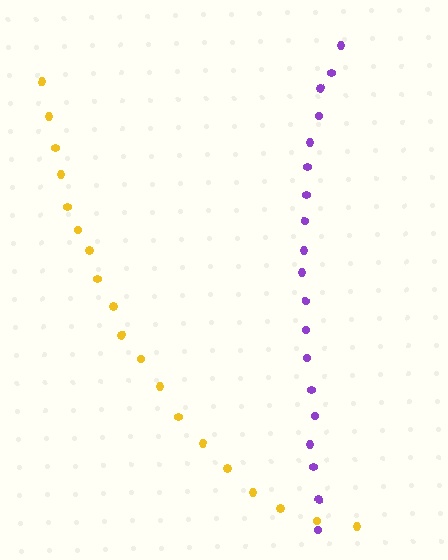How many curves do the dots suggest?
There are 2 distinct paths.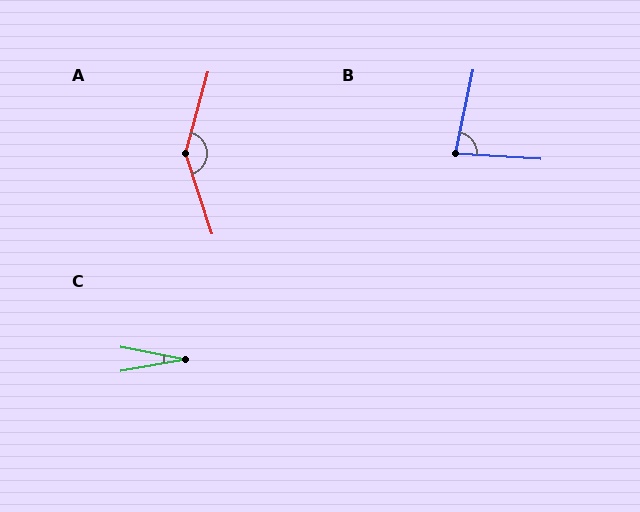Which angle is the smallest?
C, at approximately 21 degrees.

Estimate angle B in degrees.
Approximately 82 degrees.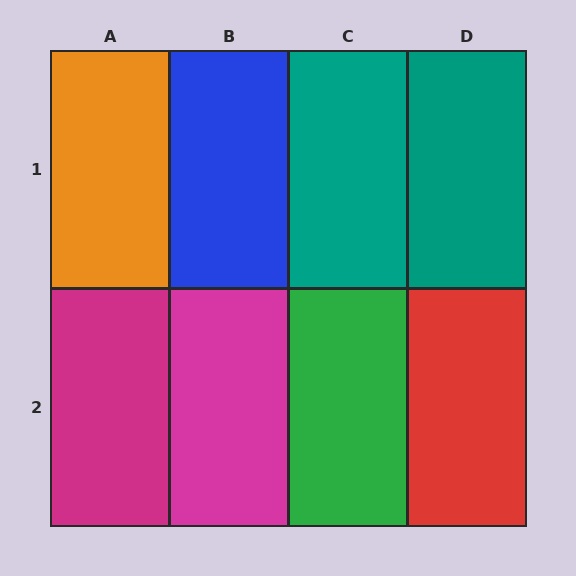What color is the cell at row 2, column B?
Magenta.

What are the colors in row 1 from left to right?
Orange, blue, teal, teal.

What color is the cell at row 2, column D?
Red.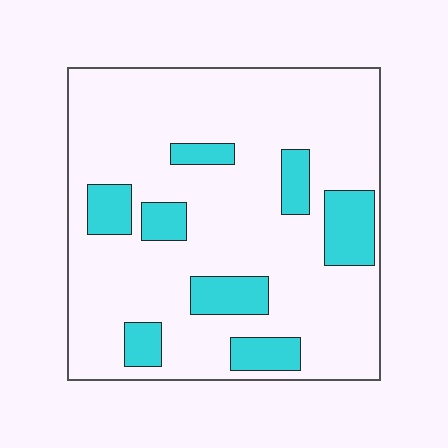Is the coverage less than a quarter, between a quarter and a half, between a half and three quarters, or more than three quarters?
Less than a quarter.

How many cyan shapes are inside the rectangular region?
8.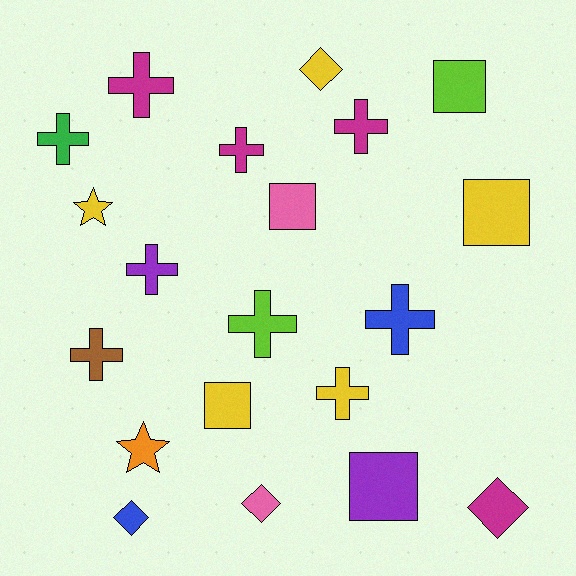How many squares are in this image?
There are 5 squares.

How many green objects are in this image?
There is 1 green object.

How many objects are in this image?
There are 20 objects.